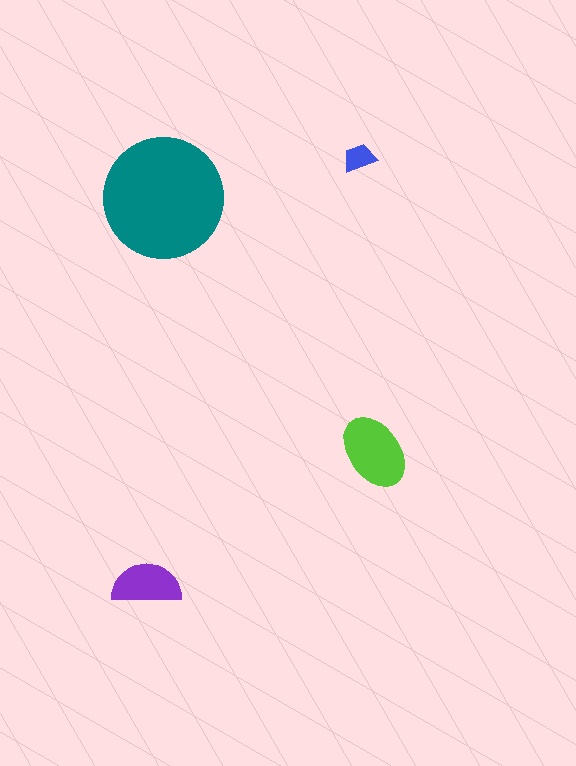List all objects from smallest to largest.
The blue trapezoid, the purple semicircle, the lime ellipse, the teal circle.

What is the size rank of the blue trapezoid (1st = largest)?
4th.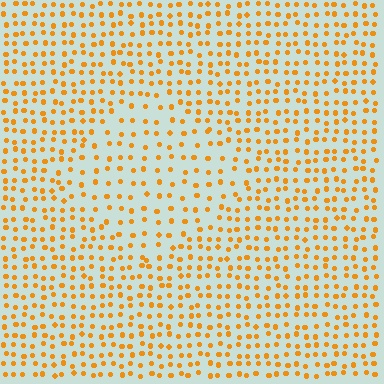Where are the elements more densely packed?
The elements are more densely packed outside the diamond boundary.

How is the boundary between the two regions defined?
The boundary is defined by a change in element density (approximately 1.7x ratio). All elements are the same color, size, and shape.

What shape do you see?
I see a diamond.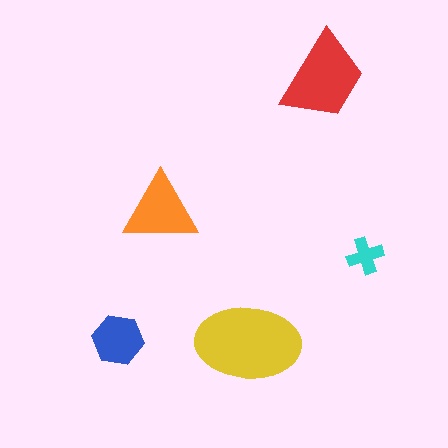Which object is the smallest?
The cyan cross.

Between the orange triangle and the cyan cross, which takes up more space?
The orange triangle.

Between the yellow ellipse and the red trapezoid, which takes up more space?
The yellow ellipse.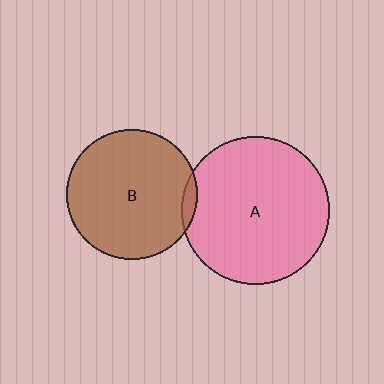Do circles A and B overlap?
Yes.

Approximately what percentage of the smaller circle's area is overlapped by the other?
Approximately 5%.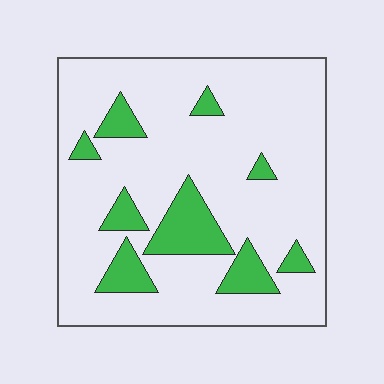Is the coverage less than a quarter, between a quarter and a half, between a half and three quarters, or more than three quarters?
Less than a quarter.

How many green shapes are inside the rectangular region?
9.